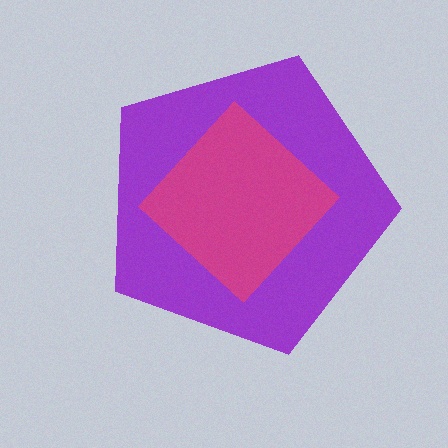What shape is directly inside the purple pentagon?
The magenta diamond.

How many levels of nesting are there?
2.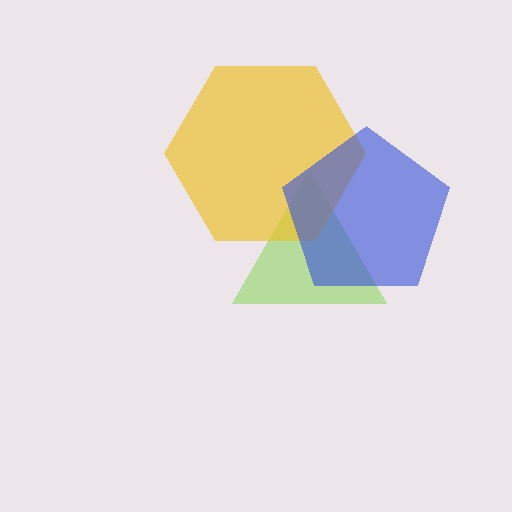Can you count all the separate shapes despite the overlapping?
Yes, there are 3 separate shapes.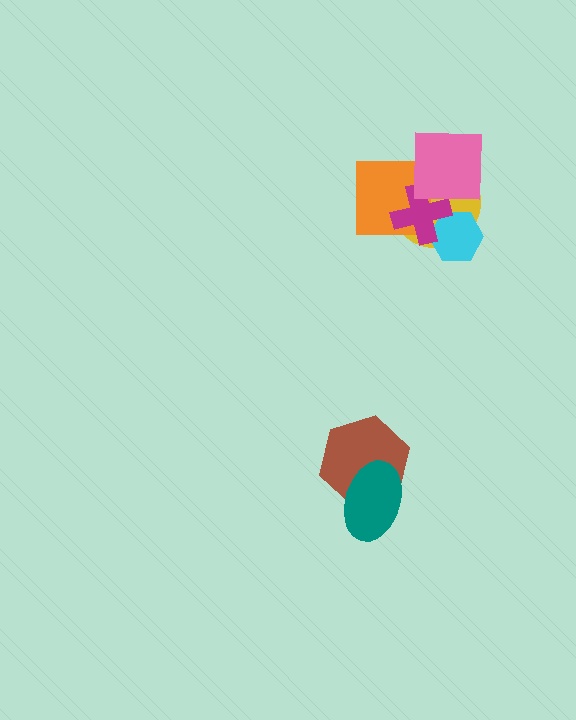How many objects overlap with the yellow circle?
4 objects overlap with the yellow circle.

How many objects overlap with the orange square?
2 objects overlap with the orange square.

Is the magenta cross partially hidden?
Yes, it is partially covered by another shape.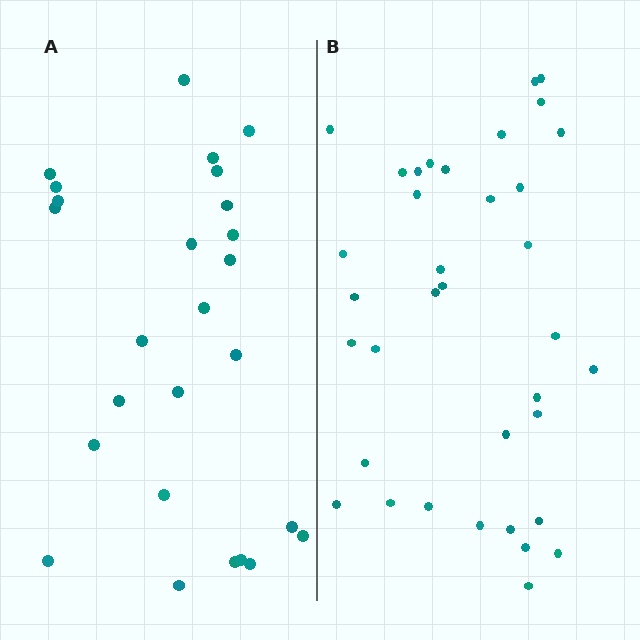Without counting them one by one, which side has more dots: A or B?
Region B (the right region) has more dots.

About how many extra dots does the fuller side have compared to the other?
Region B has roughly 10 or so more dots than region A.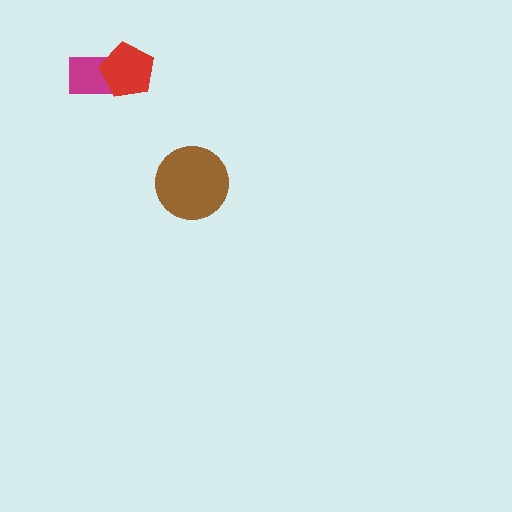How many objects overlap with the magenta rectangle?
1 object overlaps with the magenta rectangle.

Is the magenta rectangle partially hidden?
Yes, it is partially covered by another shape.